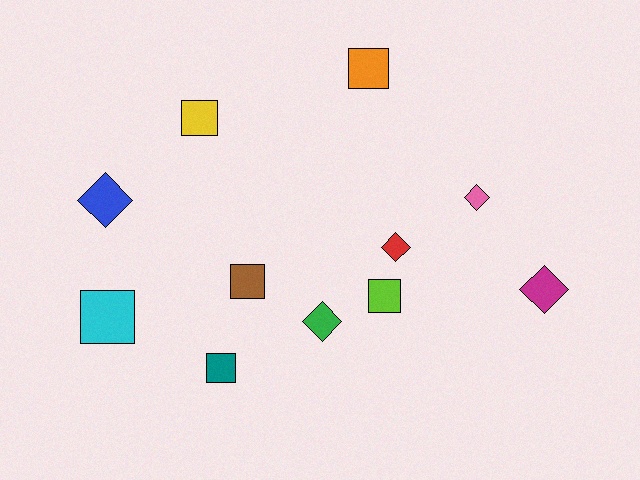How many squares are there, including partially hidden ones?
There are 6 squares.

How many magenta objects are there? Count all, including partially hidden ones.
There is 1 magenta object.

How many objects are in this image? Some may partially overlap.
There are 11 objects.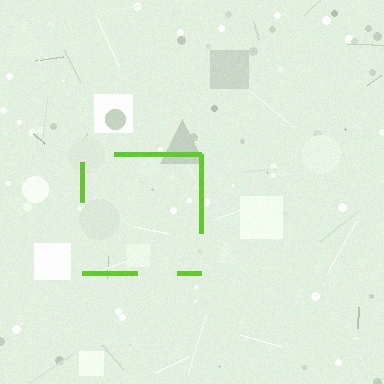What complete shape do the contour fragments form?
The contour fragments form a square.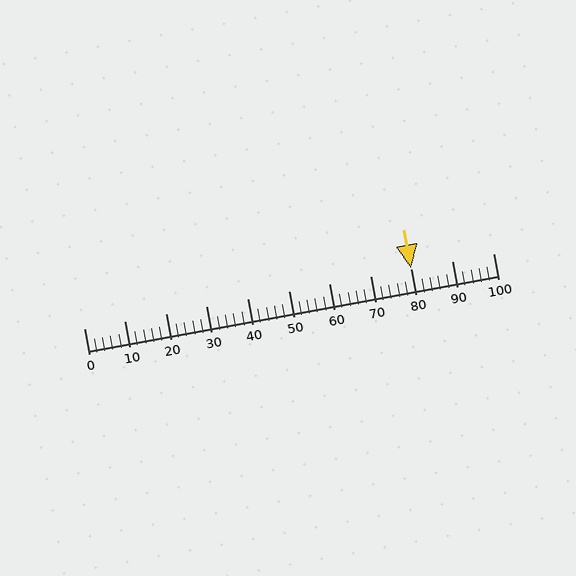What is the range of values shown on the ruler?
The ruler shows values from 0 to 100.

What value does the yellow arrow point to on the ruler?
The yellow arrow points to approximately 80.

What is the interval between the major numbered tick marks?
The major tick marks are spaced 10 units apart.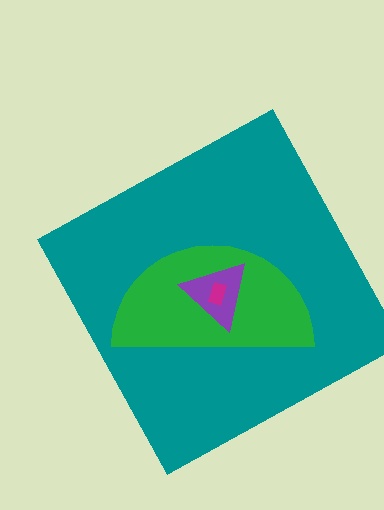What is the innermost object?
The magenta rectangle.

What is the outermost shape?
The teal square.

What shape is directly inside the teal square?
The green semicircle.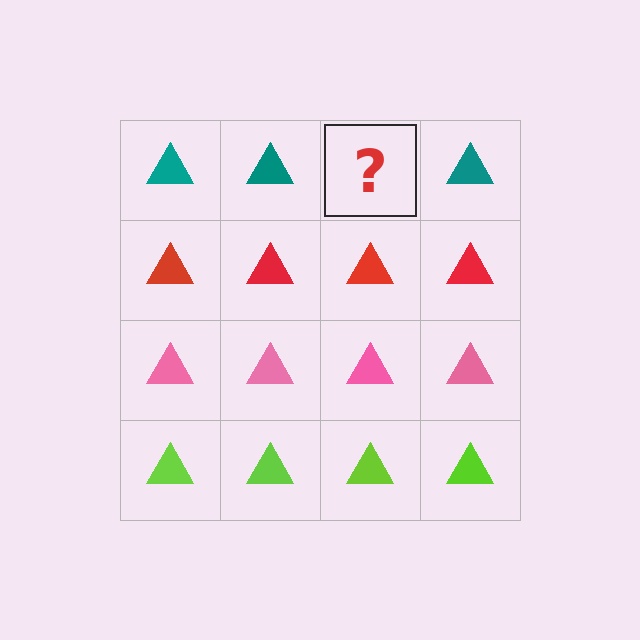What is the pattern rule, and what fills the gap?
The rule is that each row has a consistent color. The gap should be filled with a teal triangle.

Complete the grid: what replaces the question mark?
The question mark should be replaced with a teal triangle.